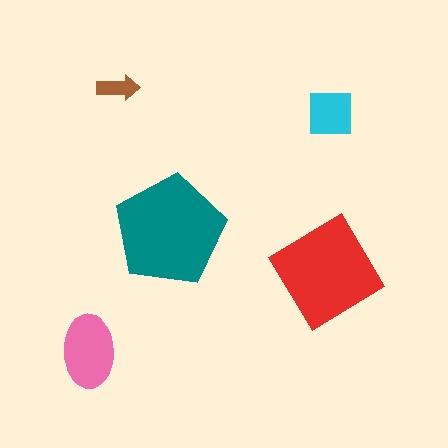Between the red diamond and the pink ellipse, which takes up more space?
The red diamond.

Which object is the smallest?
The brown arrow.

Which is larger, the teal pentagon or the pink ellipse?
The teal pentagon.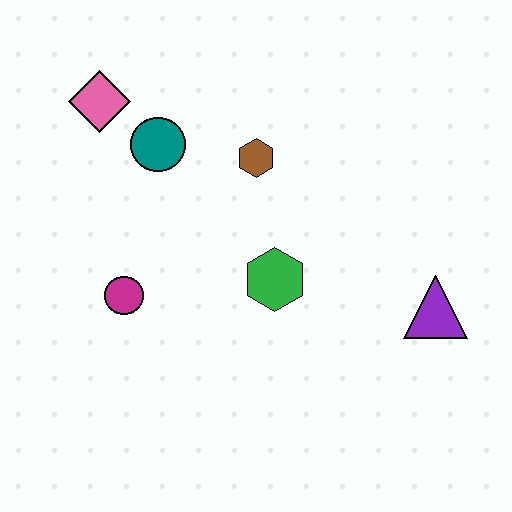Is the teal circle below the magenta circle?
No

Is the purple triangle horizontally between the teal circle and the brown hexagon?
No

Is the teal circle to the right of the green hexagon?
No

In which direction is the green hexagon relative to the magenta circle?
The green hexagon is to the right of the magenta circle.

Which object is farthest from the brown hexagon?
The purple triangle is farthest from the brown hexagon.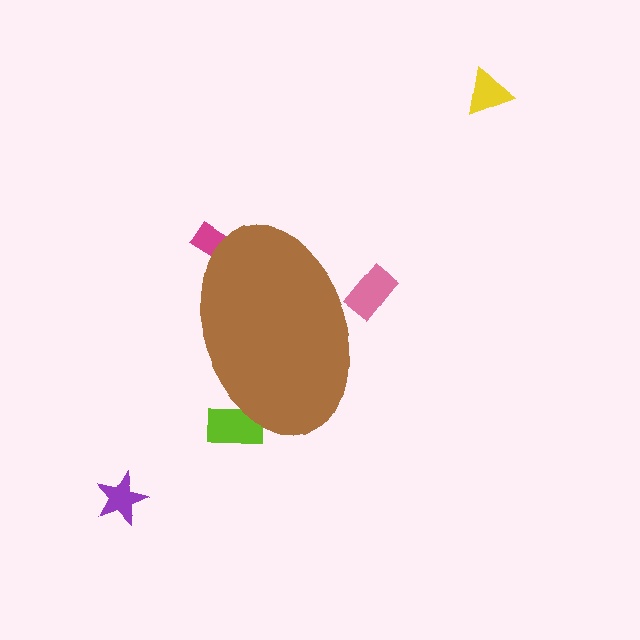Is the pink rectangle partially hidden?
Yes, the pink rectangle is partially hidden behind the brown ellipse.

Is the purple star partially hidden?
No, the purple star is fully visible.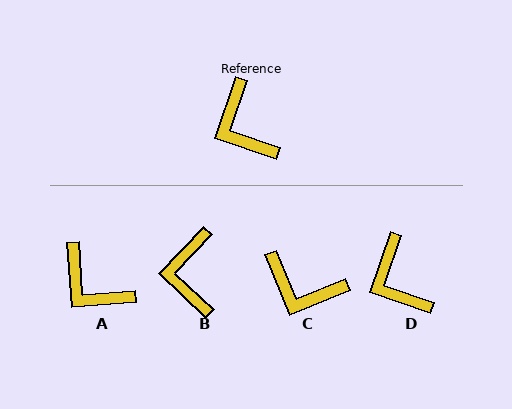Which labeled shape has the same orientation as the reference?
D.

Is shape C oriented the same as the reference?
No, it is off by about 41 degrees.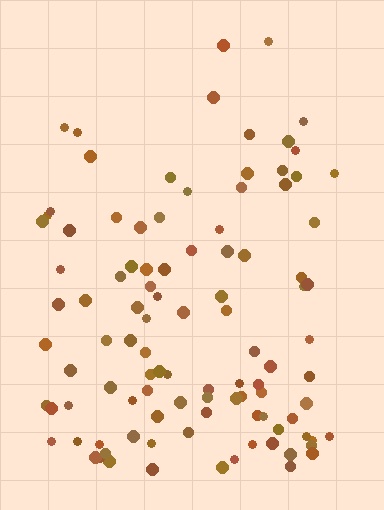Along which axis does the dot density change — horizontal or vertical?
Vertical.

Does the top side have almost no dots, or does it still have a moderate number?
Still a moderate number, just noticeably fewer than the bottom.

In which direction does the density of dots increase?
From top to bottom, with the bottom side densest.